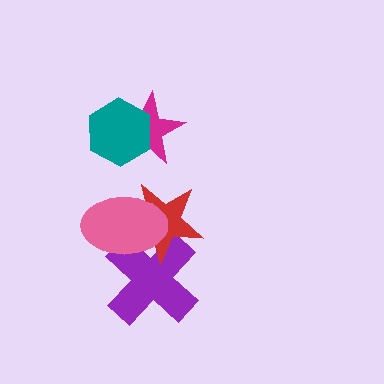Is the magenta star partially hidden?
Yes, it is partially covered by another shape.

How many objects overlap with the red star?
2 objects overlap with the red star.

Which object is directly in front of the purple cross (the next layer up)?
The red star is directly in front of the purple cross.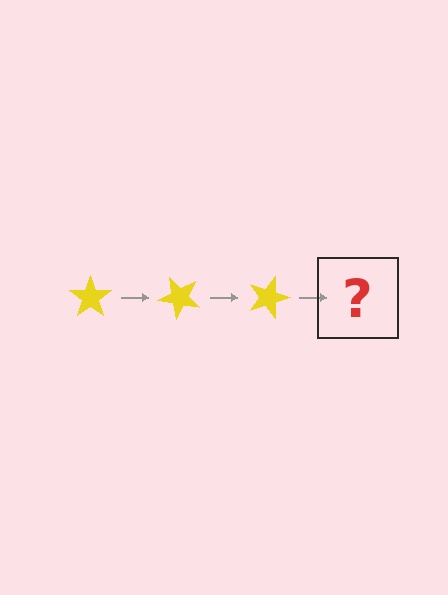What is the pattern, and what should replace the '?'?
The pattern is that the star rotates 45 degrees each step. The '?' should be a yellow star rotated 135 degrees.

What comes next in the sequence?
The next element should be a yellow star rotated 135 degrees.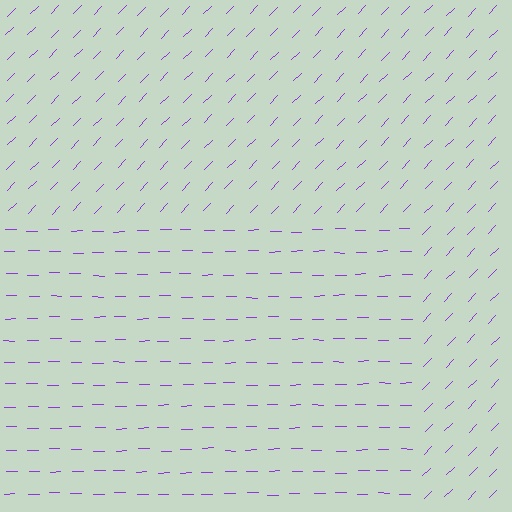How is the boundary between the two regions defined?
The boundary is defined purely by a change in line orientation (approximately 45 degrees difference). All lines are the same color and thickness.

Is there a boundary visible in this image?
Yes, there is a texture boundary formed by a change in line orientation.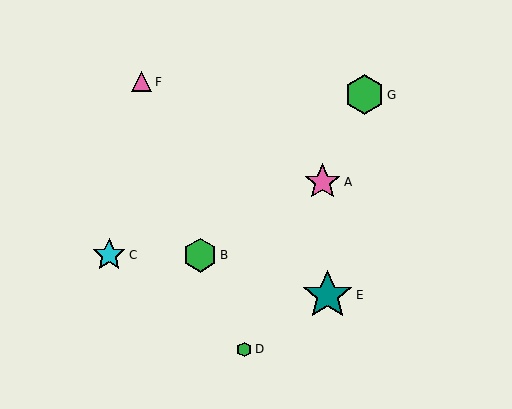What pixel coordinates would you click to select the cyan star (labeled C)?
Click at (109, 255) to select the cyan star C.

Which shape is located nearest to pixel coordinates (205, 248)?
The green hexagon (labeled B) at (200, 255) is nearest to that location.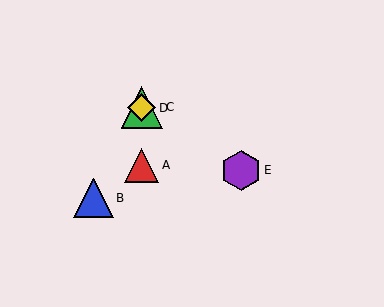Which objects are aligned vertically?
Objects A, C, D are aligned vertically.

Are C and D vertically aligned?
Yes, both are at x≈142.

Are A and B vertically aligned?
No, A is at x≈142 and B is at x≈94.